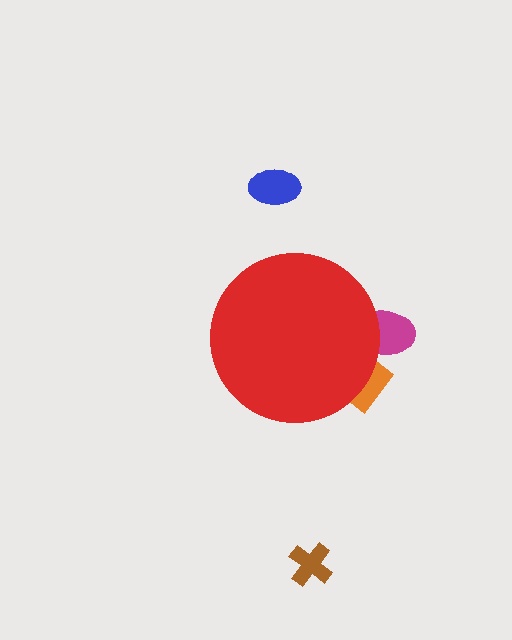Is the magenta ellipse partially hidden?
Yes, the magenta ellipse is partially hidden behind the red circle.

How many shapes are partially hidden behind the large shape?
2 shapes are partially hidden.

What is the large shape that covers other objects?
A red circle.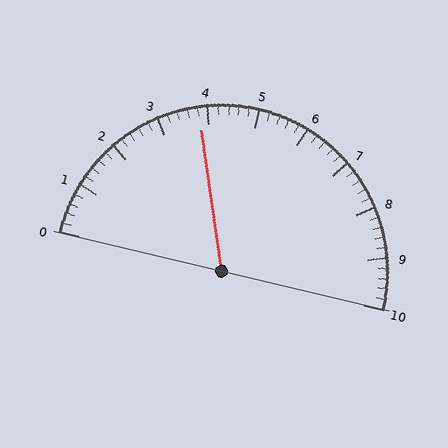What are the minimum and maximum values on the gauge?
The gauge ranges from 0 to 10.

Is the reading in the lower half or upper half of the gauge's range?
The reading is in the lower half of the range (0 to 10).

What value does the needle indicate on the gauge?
The needle indicates approximately 3.8.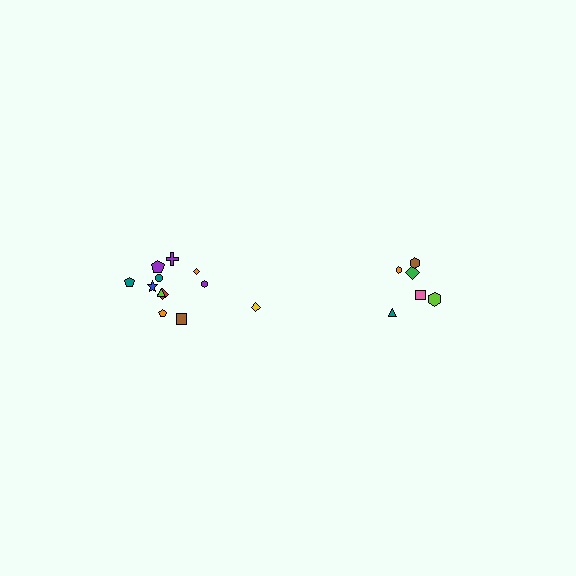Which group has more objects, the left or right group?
The left group.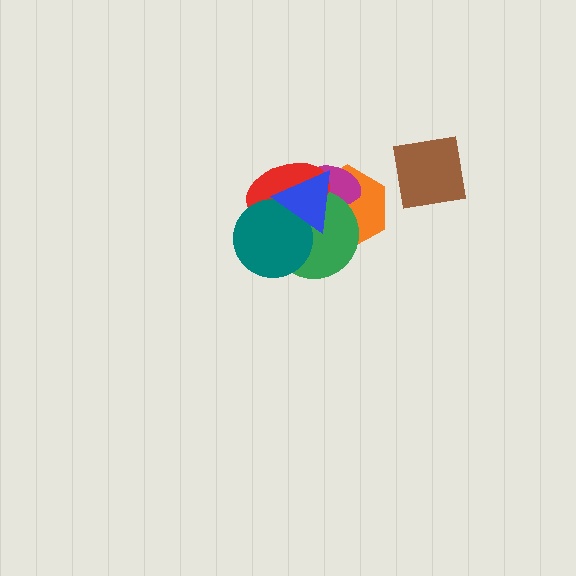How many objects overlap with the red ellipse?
5 objects overlap with the red ellipse.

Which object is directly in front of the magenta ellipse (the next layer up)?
The green circle is directly in front of the magenta ellipse.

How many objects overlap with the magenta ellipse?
4 objects overlap with the magenta ellipse.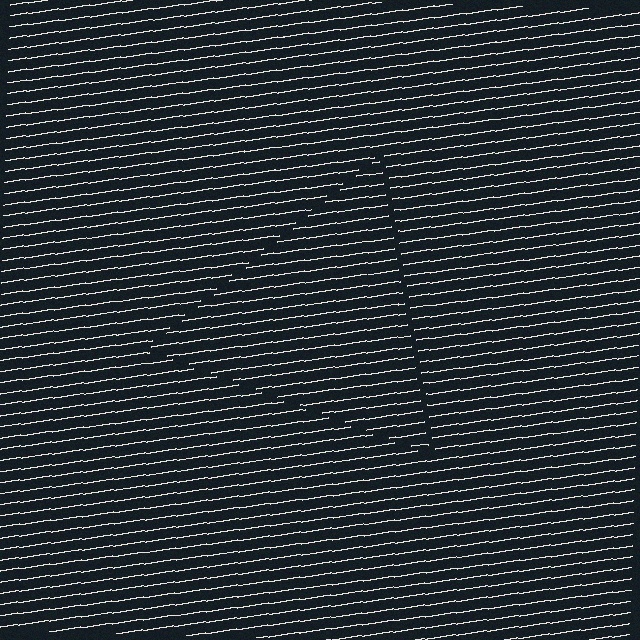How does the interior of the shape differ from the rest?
The interior of the shape contains the same grating, shifted by half a period — the contour is defined by the phase discontinuity where line-ends from the inner and outer gratings abut.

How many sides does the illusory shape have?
3 sides — the line-ends trace a triangle.